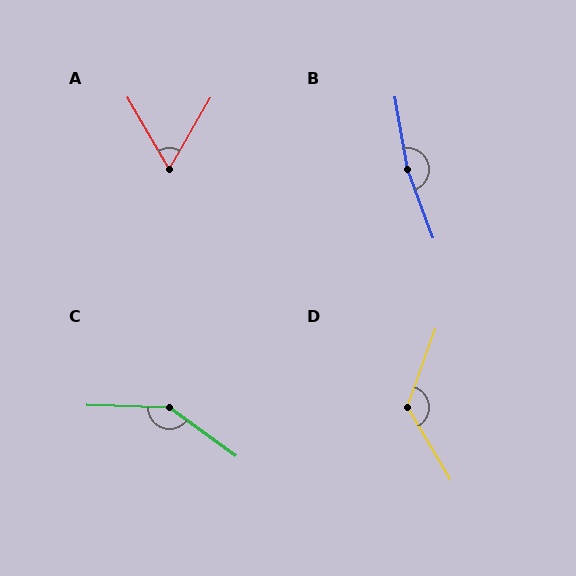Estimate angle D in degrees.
Approximately 129 degrees.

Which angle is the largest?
B, at approximately 169 degrees.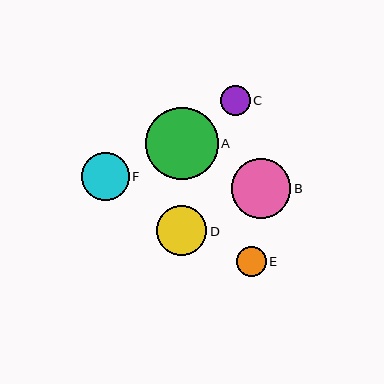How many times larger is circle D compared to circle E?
Circle D is approximately 1.6 times the size of circle E.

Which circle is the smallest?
Circle C is the smallest with a size of approximately 30 pixels.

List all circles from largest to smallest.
From largest to smallest: A, B, D, F, E, C.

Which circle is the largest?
Circle A is the largest with a size of approximately 73 pixels.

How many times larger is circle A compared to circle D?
Circle A is approximately 1.5 times the size of circle D.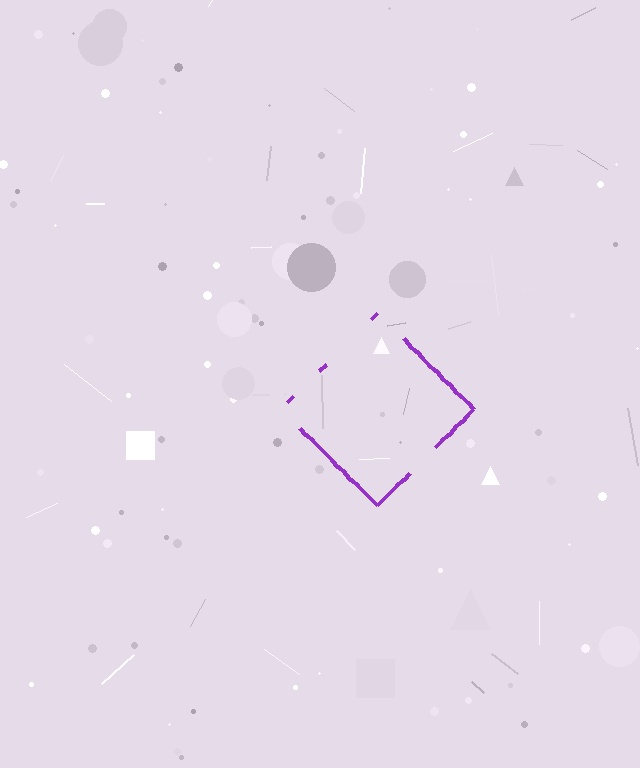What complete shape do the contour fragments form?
The contour fragments form a diamond.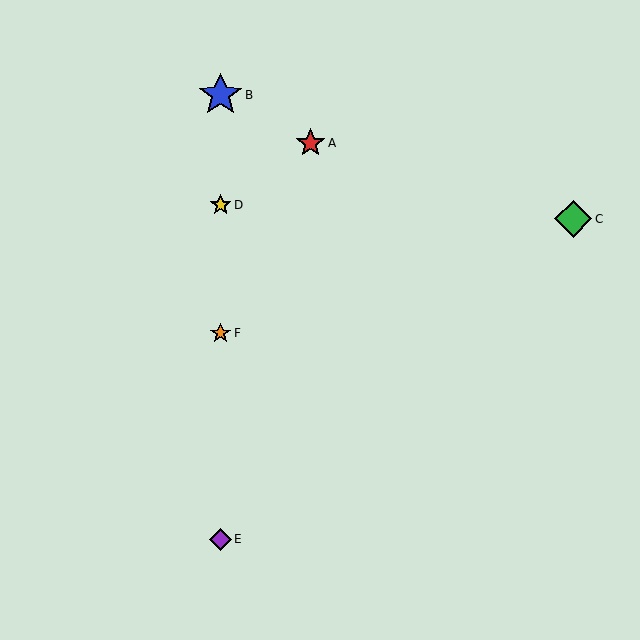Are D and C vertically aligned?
No, D is at x≈221 and C is at x≈573.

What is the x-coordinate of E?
Object E is at x≈221.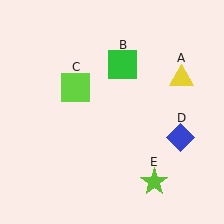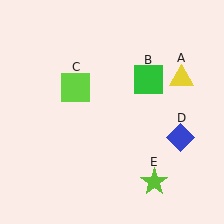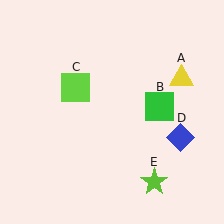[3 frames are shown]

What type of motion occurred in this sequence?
The green square (object B) rotated clockwise around the center of the scene.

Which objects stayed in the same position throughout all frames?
Yellow triangle (object A) and lime square (object C) and blue diamond (object D) and lime star (object E) remained stationary.